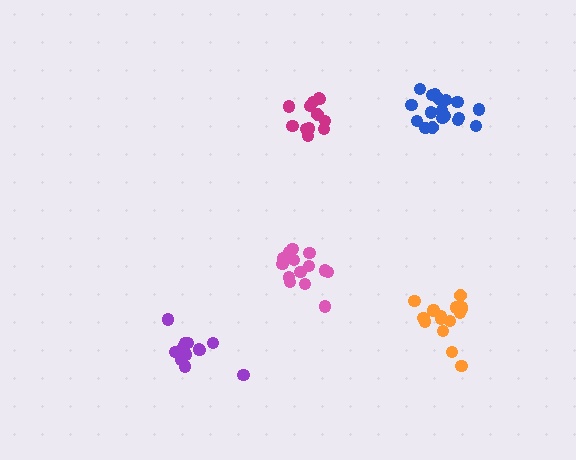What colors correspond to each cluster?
The clusters are colored: orange, pink, magenta, purple, blue.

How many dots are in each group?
Group 1: 16 dots, Group 2: 15 dots, Group 3: 12 dots, Group 4: 15 dots, Group 5: 18 dots (76 total).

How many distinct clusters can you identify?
There are 5 distinct clusters.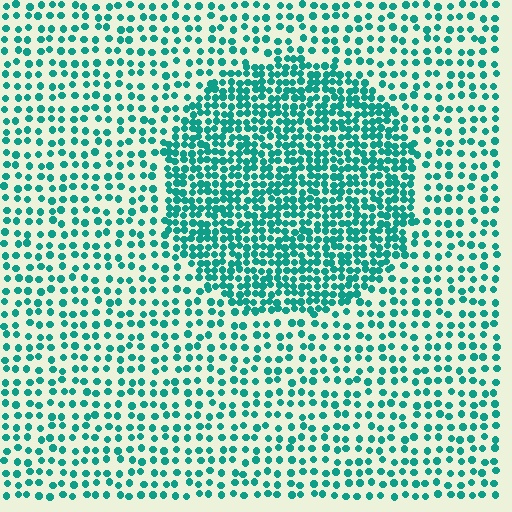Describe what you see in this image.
The image contains small teal elements arranged at two different densities. A circle-shaped region is visible where the elements are more densely packed than the surrounding area.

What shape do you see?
I see a circle.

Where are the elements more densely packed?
The elements are more densely packed inside the circle boundary.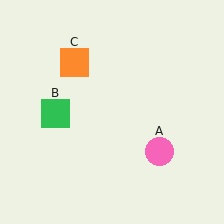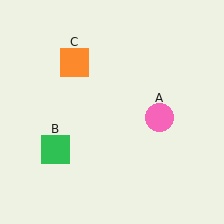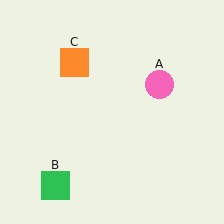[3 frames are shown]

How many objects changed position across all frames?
2 objects changed position: pink circle (object A), green square (object B).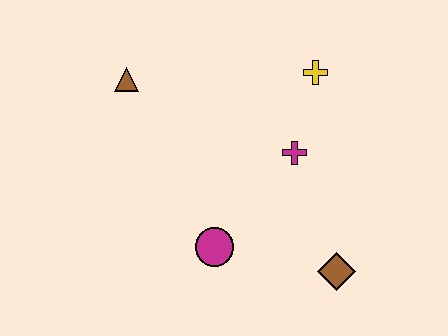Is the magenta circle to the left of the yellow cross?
Yes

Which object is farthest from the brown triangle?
The brown diamond is farthest from the brown triangle.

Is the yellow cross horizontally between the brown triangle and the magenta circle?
No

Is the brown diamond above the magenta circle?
No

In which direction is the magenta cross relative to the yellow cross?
The magenta cross is below the yellow cross.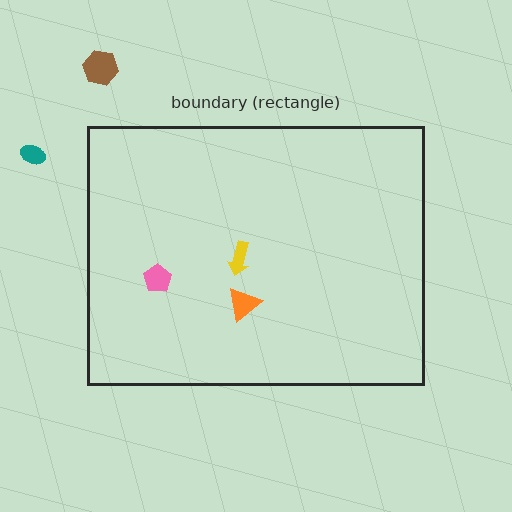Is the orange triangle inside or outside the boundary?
Inside.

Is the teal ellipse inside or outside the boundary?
Outside.